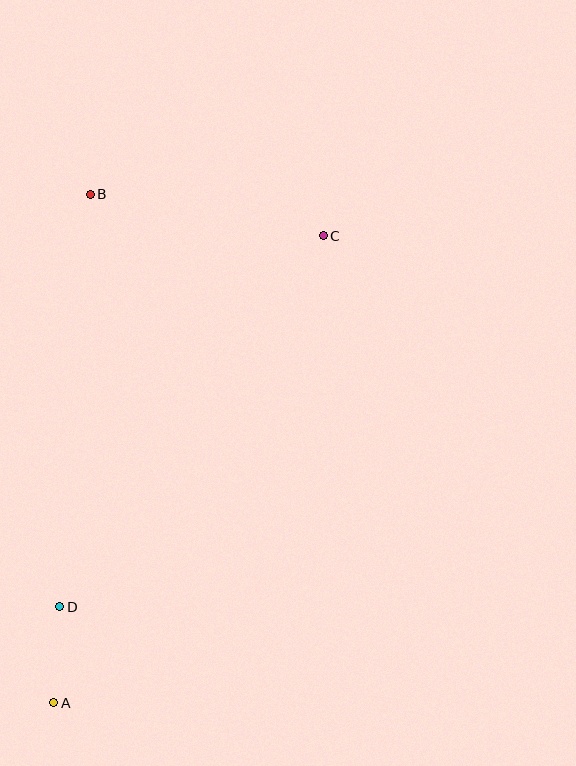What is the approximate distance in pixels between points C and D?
The distance between C and D is approximately 455 pixels.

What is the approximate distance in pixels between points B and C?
The distance between B and C is approximately 237 pixels.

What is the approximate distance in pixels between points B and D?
The distance between B and D is approximately 414 pixels.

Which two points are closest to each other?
Points A and D are closest to each other.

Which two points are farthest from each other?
Points A and C are farthest from each other.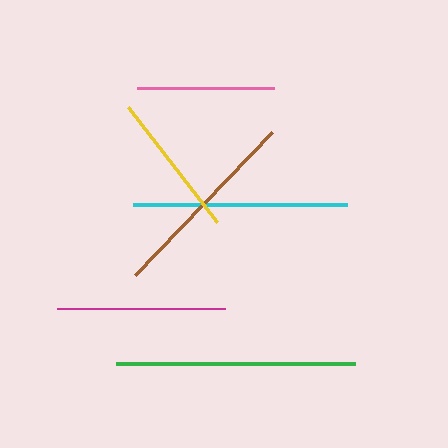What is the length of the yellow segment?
The yellow segment is approximately 145 pixels long.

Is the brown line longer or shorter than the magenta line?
The brown line is longer than the magenta line.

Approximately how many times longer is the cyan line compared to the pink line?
The cyan line is approximately 1.6 times the length of the pink line.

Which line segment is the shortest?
The pink line is the shortest at approximately 137 pixels.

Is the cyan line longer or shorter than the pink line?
The cyan line is longer than the pink line.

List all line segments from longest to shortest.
From longest to shortest: green, cyan, brown, magenta, yellow, pink.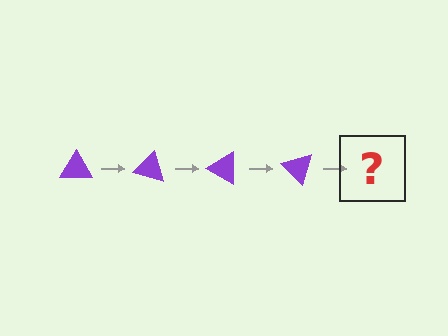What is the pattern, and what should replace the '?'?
The pattern is that the triangle rotates 15 degrees each step. The '?' should be a purple triangle rotated 60 degrees.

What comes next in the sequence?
The next element should be a purple triangle rotated 60 degrees.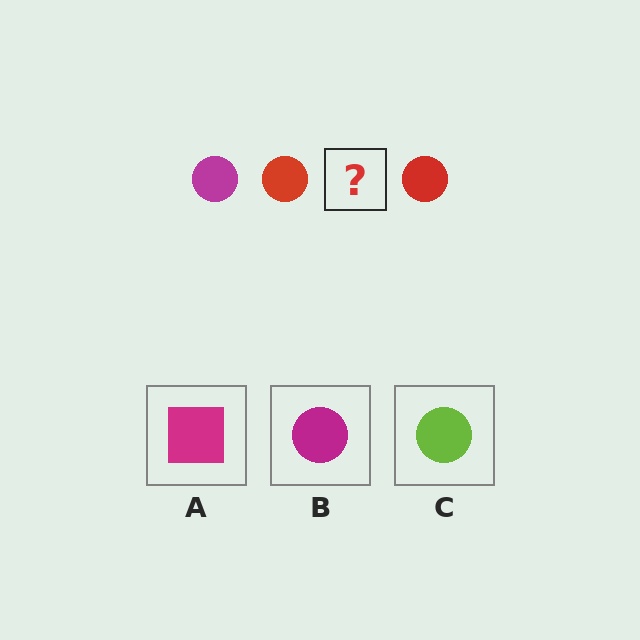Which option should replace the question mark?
Option B.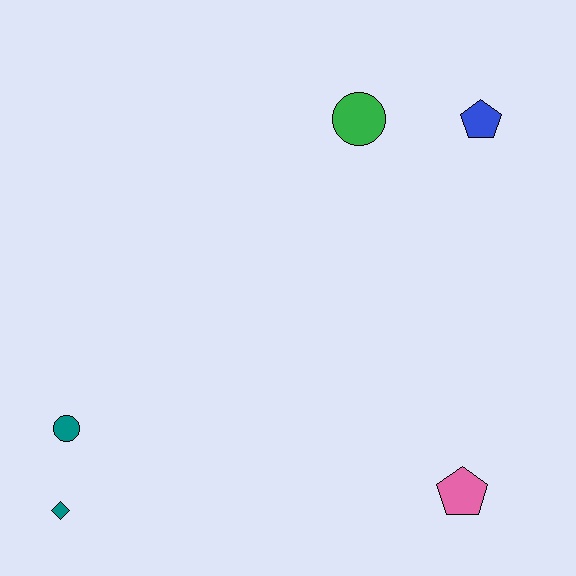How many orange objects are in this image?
There are no orange objects.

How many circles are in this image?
There are 2 circles.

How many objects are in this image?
There are 5 objects.